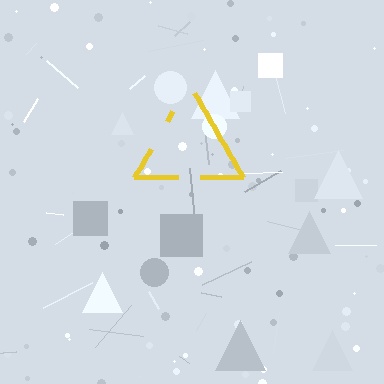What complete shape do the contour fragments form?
The contour fragments form a triangle.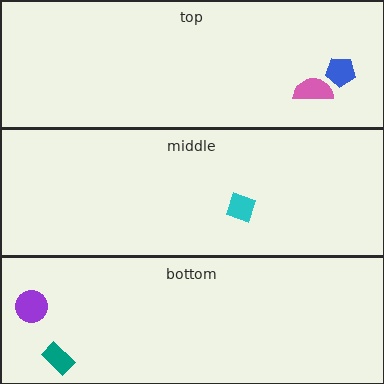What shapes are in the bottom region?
The teal rectangle, the purple circle.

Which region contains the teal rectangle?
The bottom region.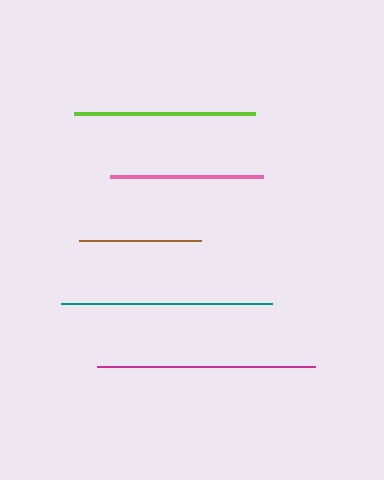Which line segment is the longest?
The magenta line is the longest at approximately 218 pixels.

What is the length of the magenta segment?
The magenta segment is approximately 218 pixels long.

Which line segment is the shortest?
The brown line is the shortest at approximately 122 pixels.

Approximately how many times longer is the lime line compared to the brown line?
The lime line is approximately 1.5 times the length of the brown line.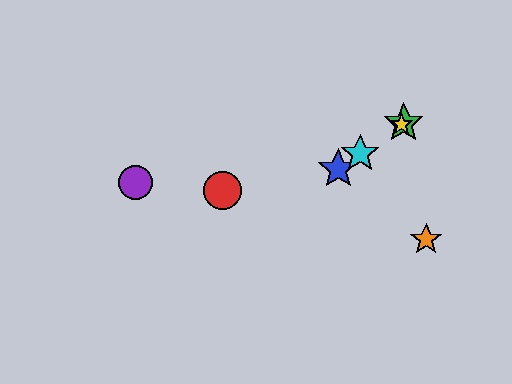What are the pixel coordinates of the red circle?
The red circle is at (223, 191).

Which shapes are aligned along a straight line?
The blue star, the green star, the yellow star, the cyan star are aligned along a straight line.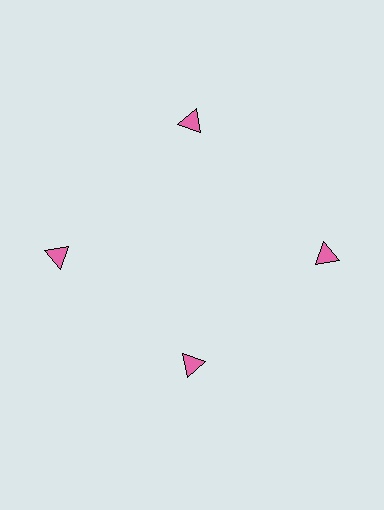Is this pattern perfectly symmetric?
No. The 4 pink triangles are arranged in a ring, but one element near the 6 o'clock position is pulled inward toward the center, breaking the 4-fold rotational symmetry.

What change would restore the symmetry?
The symmetry would be restored by moving it outward, back onto the ring so that all 4 triangles sit at equal angles and equal distance from the center.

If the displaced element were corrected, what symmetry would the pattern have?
It would have 4-fold rotational symmetry — the pattern would map onto itself every 90 degrees.